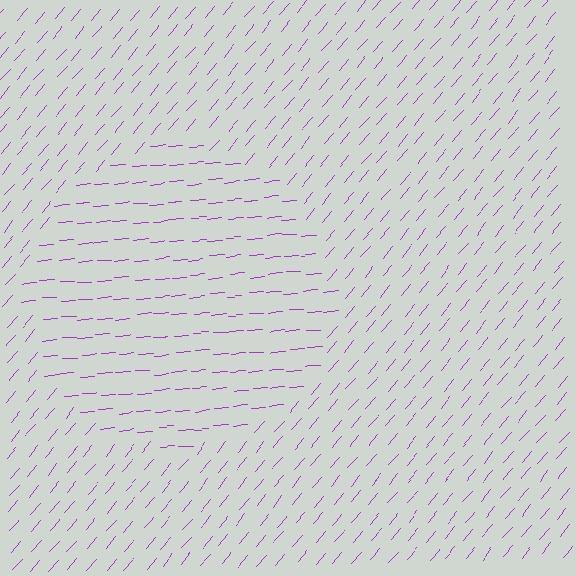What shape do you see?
I see a circle.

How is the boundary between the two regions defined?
The boundary is defined purely by a change in line orientation (approximately 45 degrees difference). All lines are the same color and thickness.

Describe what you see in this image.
The image is filled with small purple line segments. A circle region in the image has lines oriented differently from the surrounding lines, creating a visible texture boundary.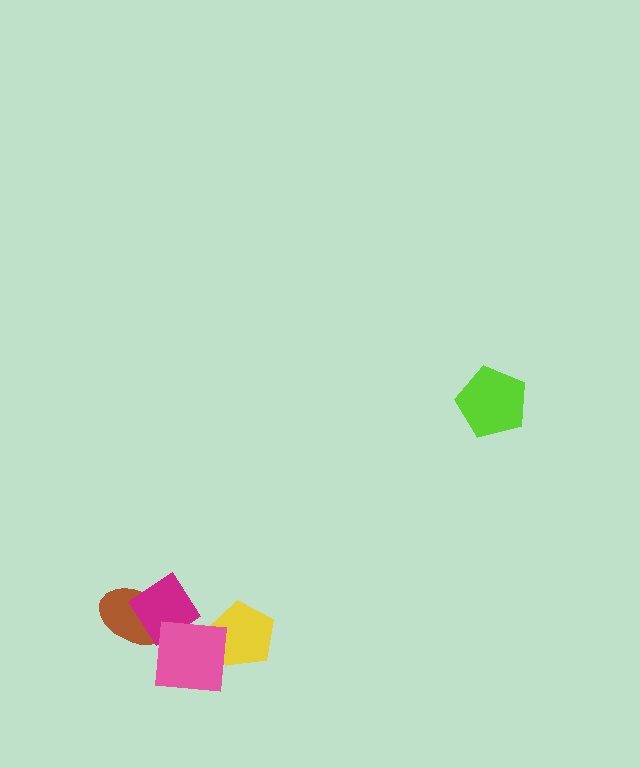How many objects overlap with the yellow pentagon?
1 object overlaps with the yellow pentagon.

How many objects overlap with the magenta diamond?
2 objects overlap with the magenta diamond.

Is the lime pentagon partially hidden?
No, no other shape covers it.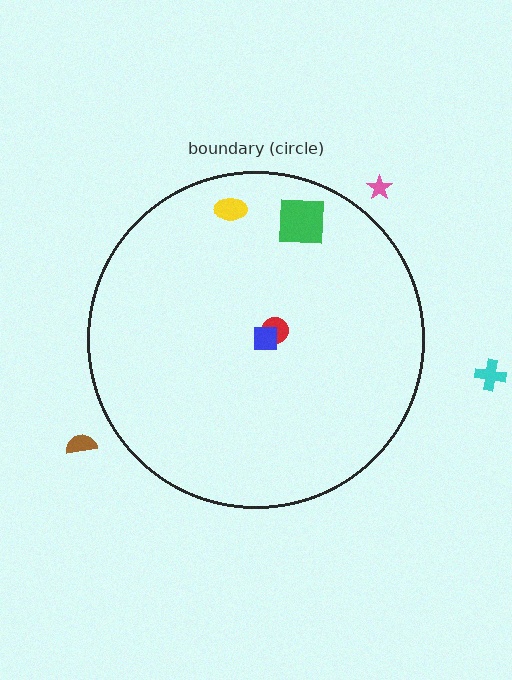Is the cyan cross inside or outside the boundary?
Outside.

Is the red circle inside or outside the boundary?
Inside.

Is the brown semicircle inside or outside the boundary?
Outside.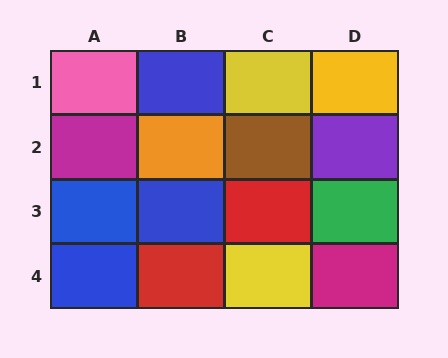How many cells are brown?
1 cell is brown.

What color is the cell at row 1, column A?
Pink.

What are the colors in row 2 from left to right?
Magenta, orange, brown, purple.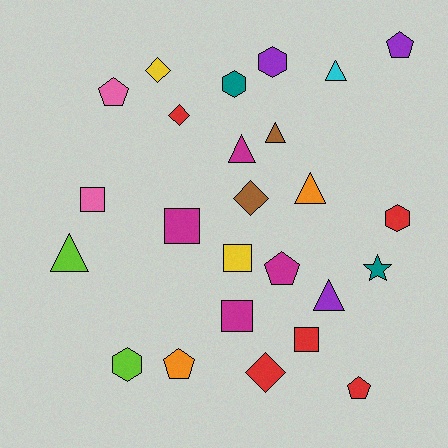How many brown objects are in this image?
There are 2 brown objects.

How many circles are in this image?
There are no circles.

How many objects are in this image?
There are 25 objects.